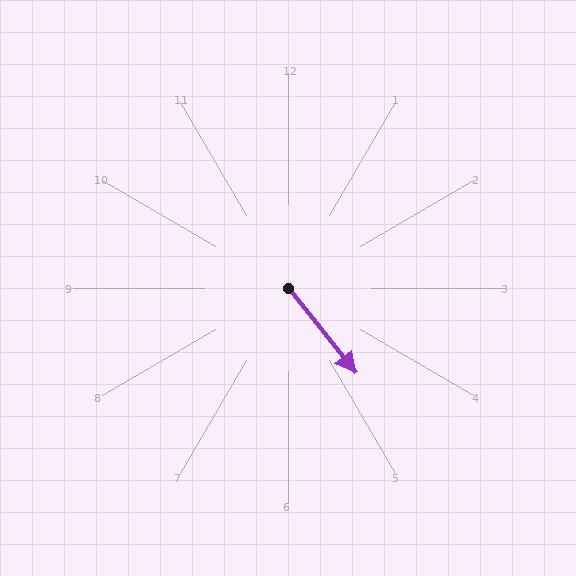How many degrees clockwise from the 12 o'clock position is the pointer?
Approximately 141 degrees.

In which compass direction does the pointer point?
Southeast.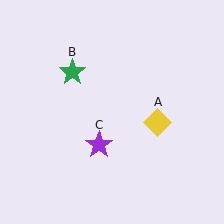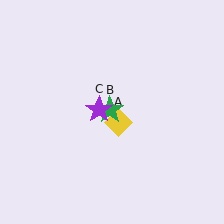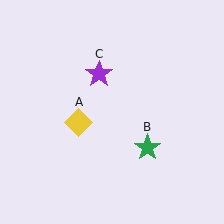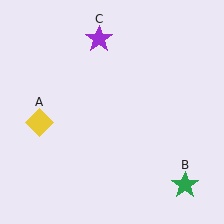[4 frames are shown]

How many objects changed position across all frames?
3 objects changed position: yellow diamond (object A), green star (object B), purple star (object C).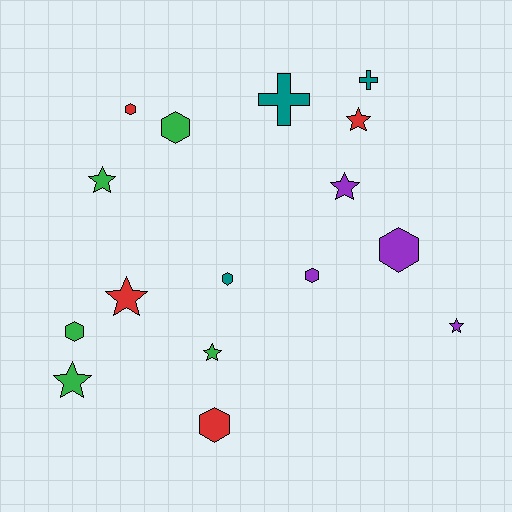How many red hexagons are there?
There are 2 red hexagons.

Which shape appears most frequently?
Star, with 7 objects.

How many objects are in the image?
There are 16 objects.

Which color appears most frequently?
Green, with 5 objects.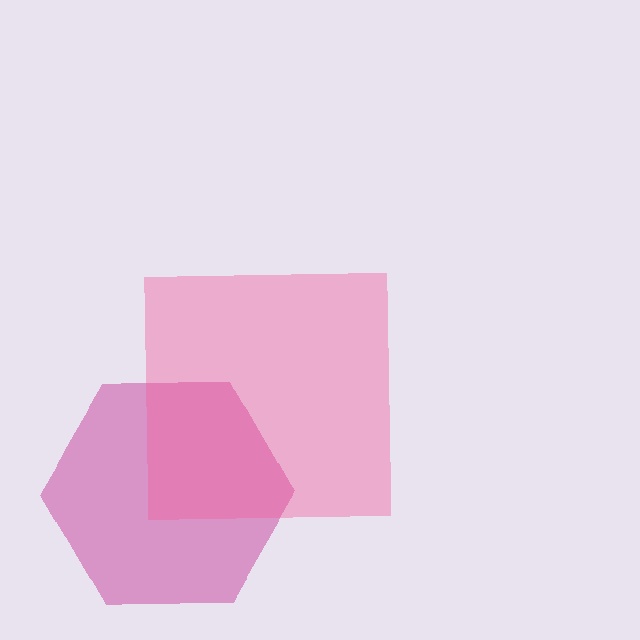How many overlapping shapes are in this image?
There are 2 overlapping shapes in the image.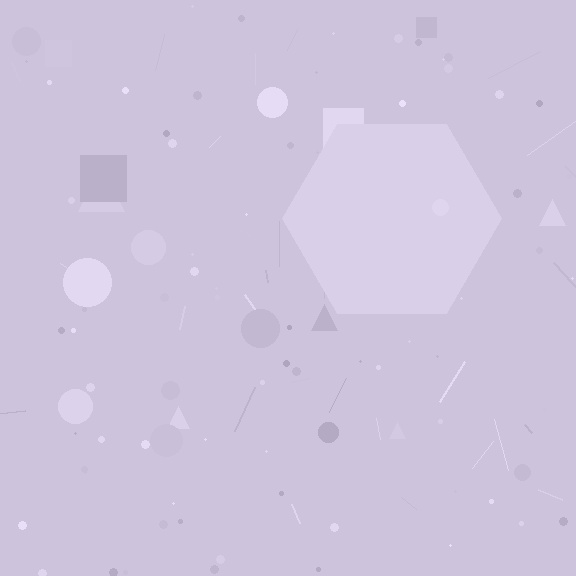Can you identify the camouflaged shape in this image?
The camouflaged shape is a hexagon.